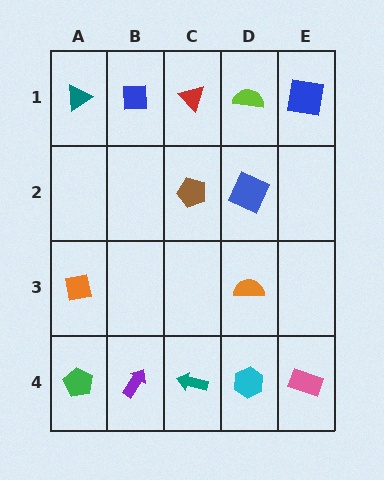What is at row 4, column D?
A cyan hexagon.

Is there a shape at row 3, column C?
No, that cell is empty.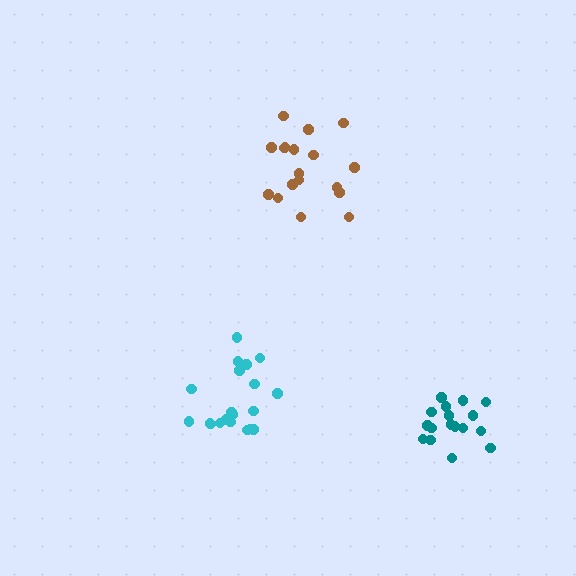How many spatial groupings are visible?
There are 3 spatial groupings.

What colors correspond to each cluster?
The clusters are colored: brown, cyan, teal.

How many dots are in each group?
Group 1: 18 dots, Group 2: 20 dots, Group 3: 17 dots (55 total).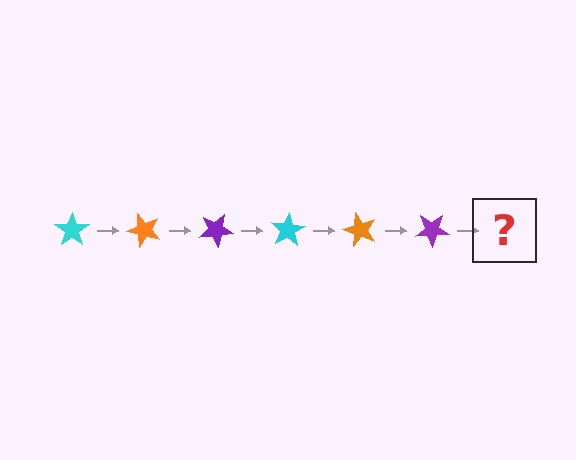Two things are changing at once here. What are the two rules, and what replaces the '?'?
The two rules are that it rotates 50 degrees each step and the color cycles through cyan, orange, and purple. The '?' should be a cyan star, rotated 300 degrees from the start.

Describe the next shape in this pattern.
It should be a cyan star, rotated 300 degrees from the start.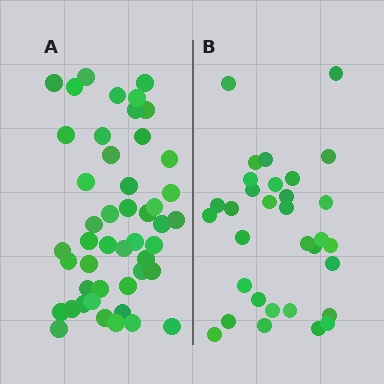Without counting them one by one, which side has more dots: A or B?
Region A (the left region) has more dots.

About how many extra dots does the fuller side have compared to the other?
Region A has approximately 15 more dots than region B.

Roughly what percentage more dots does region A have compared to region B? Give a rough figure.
About 45% more.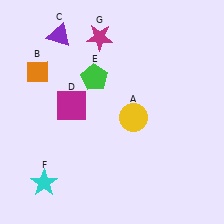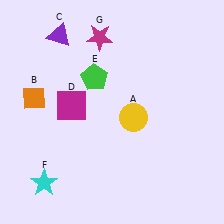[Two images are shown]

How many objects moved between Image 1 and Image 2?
1 object moved between the two images.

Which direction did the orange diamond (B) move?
The orange diamond (B) moved down.